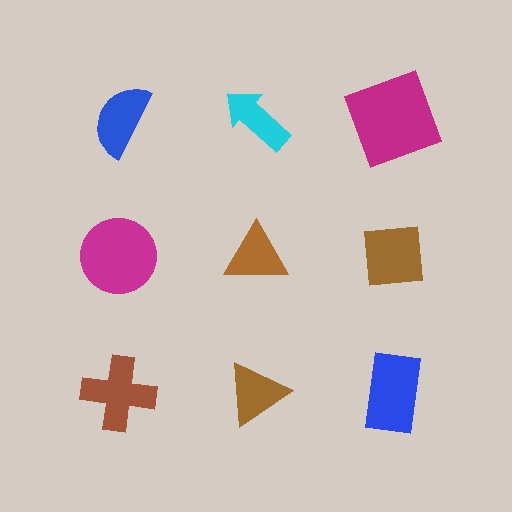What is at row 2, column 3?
A brown square.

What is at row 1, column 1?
A blue semicircle.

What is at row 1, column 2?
A cyan arrow.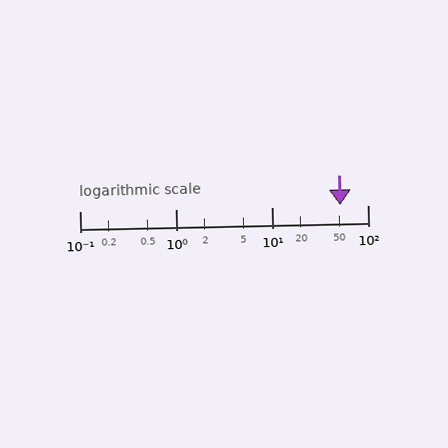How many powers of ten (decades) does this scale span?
The scale spans 3 decades, from 0.1 to 100.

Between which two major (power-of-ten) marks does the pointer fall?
The pointer is between 10 and 100.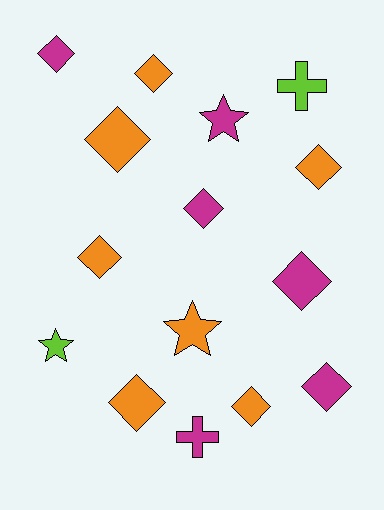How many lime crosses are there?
There is 1 lime cross.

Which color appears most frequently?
Orange, with 7 objects.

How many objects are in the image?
There are 15 objects.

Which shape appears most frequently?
Diamond, with 10 objects.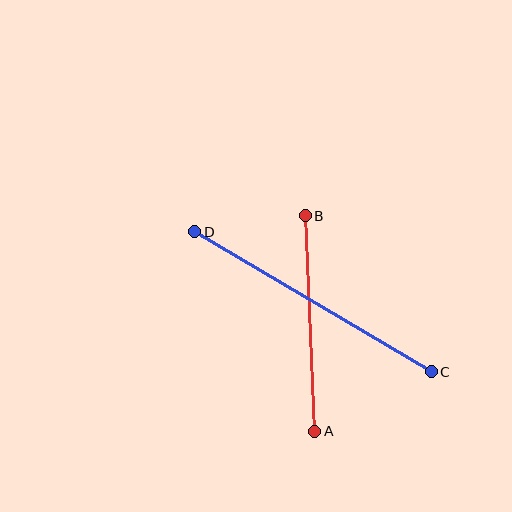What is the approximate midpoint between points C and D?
The midpoint is at approximately (313, 302) pixels.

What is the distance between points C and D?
The distance is approximately 275 pixels.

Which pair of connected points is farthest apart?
Points C and D are farthest apart.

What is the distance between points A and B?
The distance is approximately 215 pixels.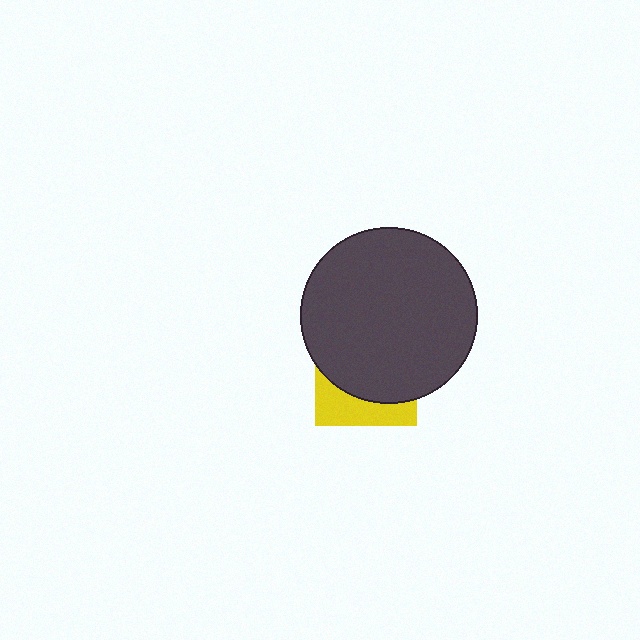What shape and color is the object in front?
The object in front is a dark gray circle.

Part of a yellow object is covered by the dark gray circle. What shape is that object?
It is a square.